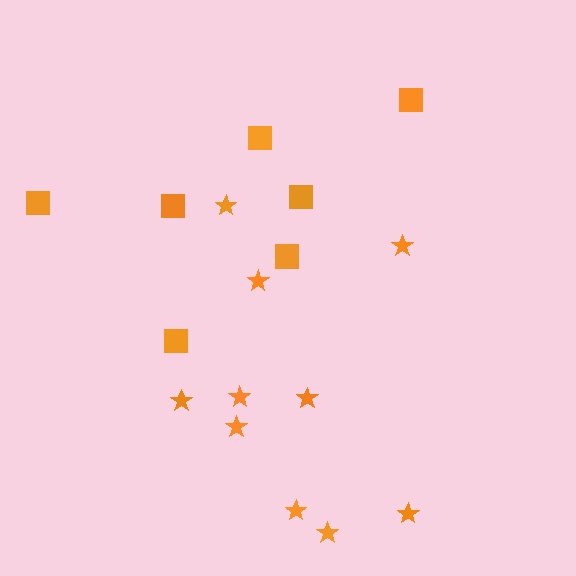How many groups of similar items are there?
There are 2 groups: one group of stars (10) and one group of squares (7).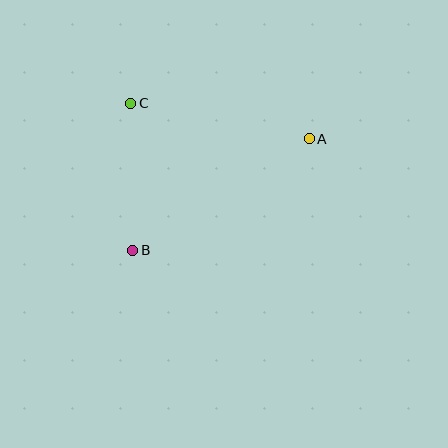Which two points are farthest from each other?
Points A and B are farthest from each other.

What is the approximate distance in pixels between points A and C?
The distance between A and C is approximately 182 pixels.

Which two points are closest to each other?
Points B and C are closest to each other.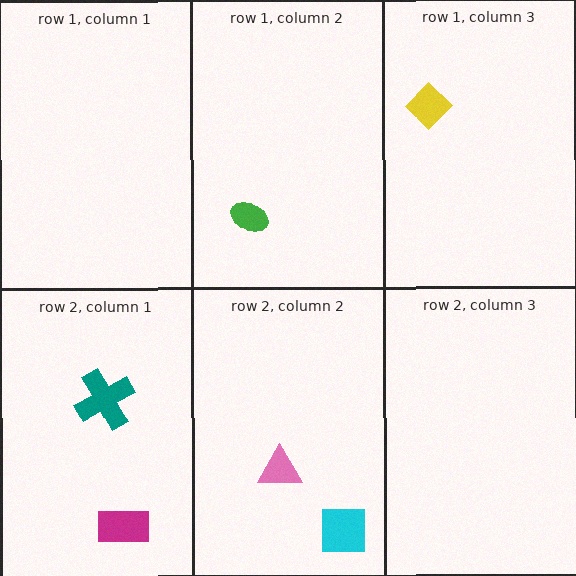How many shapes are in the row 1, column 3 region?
1.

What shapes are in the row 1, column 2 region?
The green ellipse.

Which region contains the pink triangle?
The row 2, column 2 region.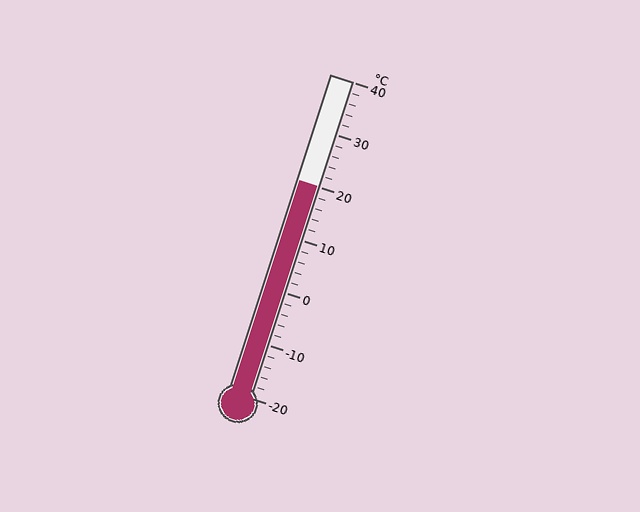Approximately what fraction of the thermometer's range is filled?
The thermometer is filled to approximately 65% of its range.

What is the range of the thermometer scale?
The thermometer scale ranges from -20°C to 40°C.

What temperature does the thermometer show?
The thermometer shows approximately 20°C.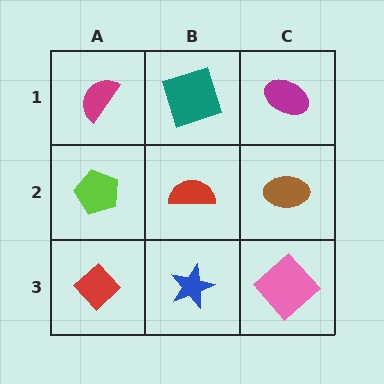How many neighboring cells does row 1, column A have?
2.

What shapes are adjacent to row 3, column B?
A red semicircle (row 2, column B), a red diamond (row 3, column A), a pink diamond (row 3, column C).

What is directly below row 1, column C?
A brown ellipse.